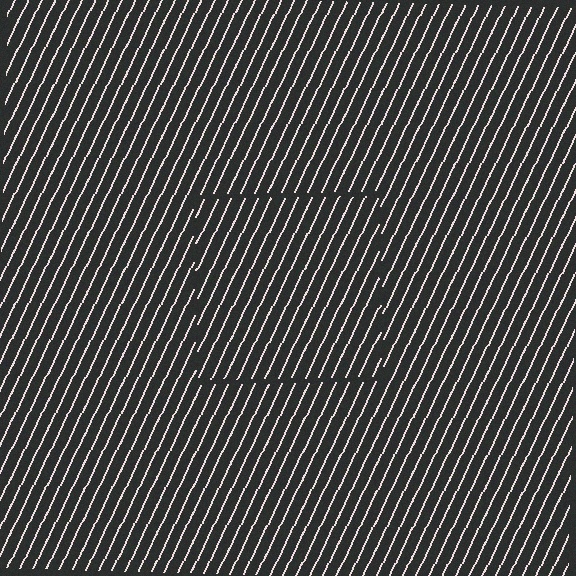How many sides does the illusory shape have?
4 sides — the line-ends trace a square.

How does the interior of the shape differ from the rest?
The interior of the shape contains the same grating, shifted by half a period — the contour is defined by the phase discontinuity where line-ends from the inner and outer gratings abut.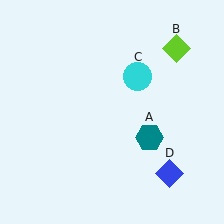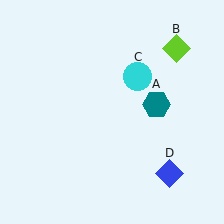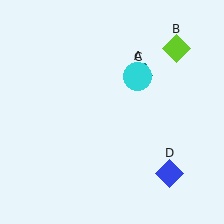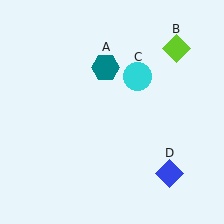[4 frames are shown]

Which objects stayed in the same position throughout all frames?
Lime diamond (object B) and cyan circle (object C) and blue diamond (object D) remained stationary.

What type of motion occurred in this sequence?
The teal hexagon (object A) rotated counterclockwise around the center of the scene.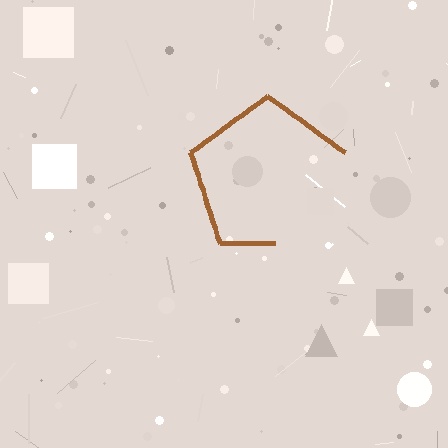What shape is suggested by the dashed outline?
The dashed outline suggests a pentagon.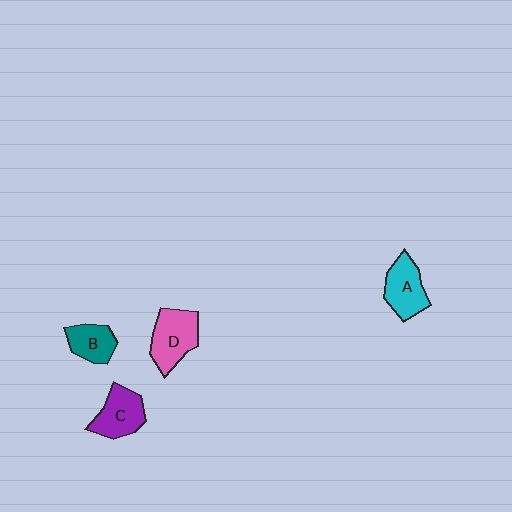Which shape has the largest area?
Shape D (pink).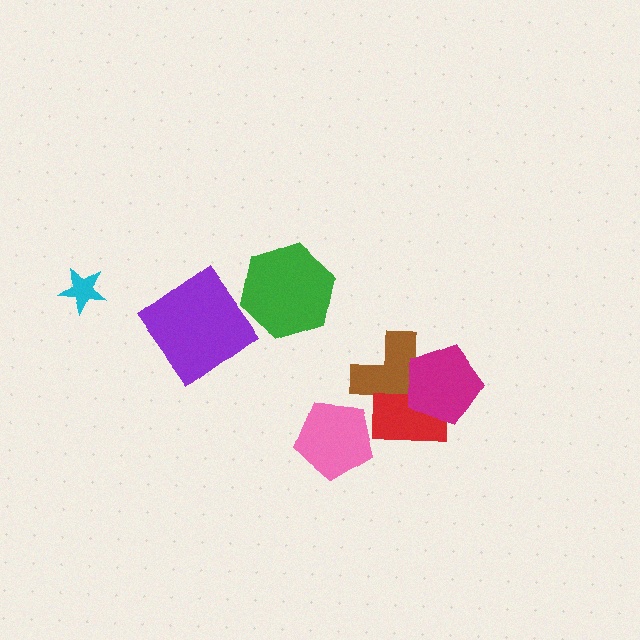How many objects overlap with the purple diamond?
0 objects overlap with the purple diamond.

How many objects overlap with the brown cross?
2 objects overlap with the brown cross.